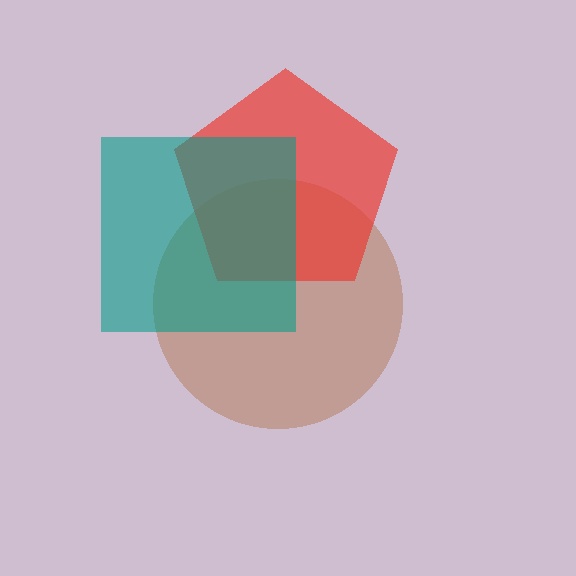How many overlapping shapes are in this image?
There are 3 overlapping shapes in the image.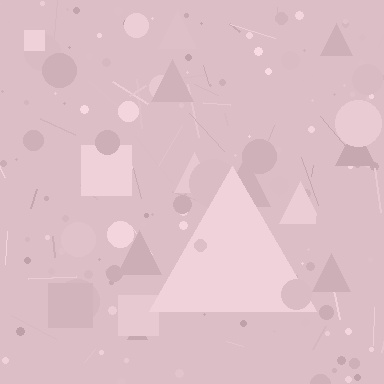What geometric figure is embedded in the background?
A triangle is embedded in the background.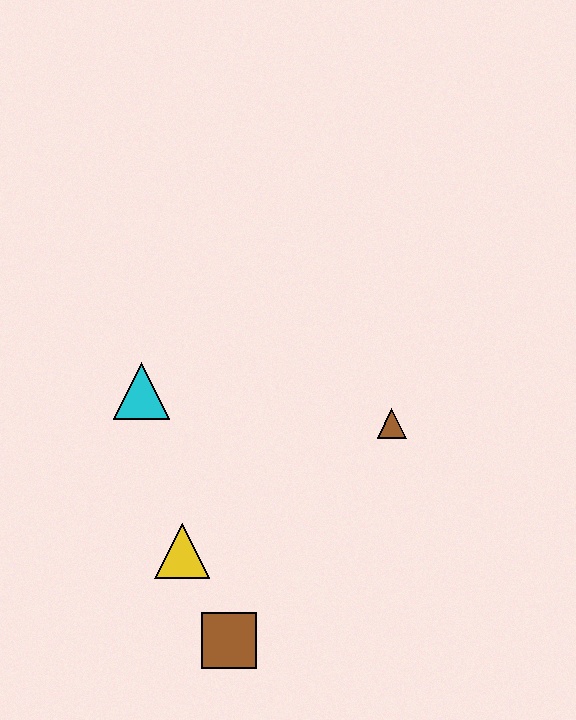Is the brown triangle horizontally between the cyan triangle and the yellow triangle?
No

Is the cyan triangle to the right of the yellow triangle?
No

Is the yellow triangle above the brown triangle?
No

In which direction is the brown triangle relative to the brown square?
The brown triangle is above the brown square.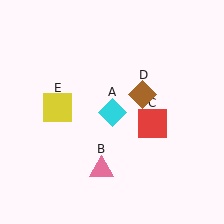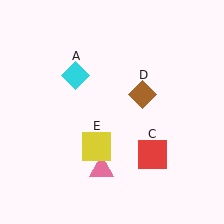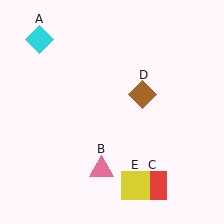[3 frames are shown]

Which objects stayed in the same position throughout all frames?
Pink triangle (object B) and brown diamond (object D) remained stationary.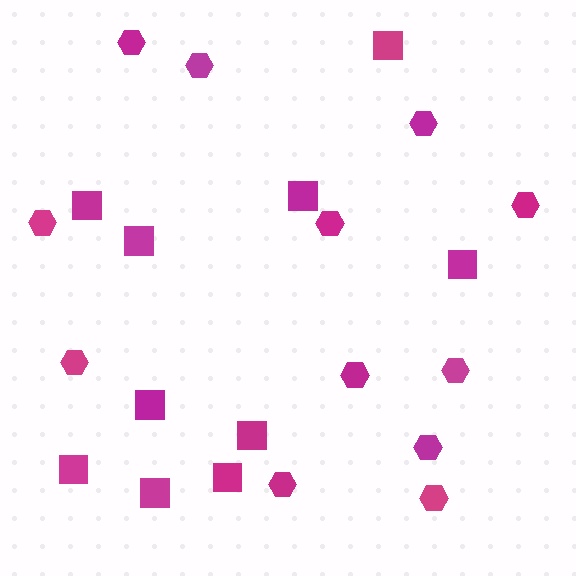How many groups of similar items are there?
There are 2 groups: one group of hexagons (12) and one group of squares (10).